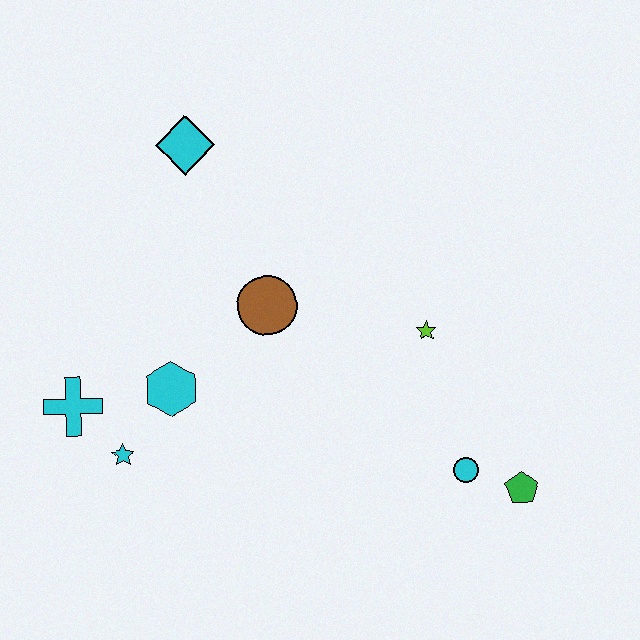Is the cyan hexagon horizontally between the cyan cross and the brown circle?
Yes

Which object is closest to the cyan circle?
The green pentagon is closest to the cyan circle.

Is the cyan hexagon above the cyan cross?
Yes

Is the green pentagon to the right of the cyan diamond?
Yes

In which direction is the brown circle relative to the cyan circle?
The brown circle is to the left of the cyan circle.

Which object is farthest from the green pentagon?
The cyan diamond is farthest from the green pentagon.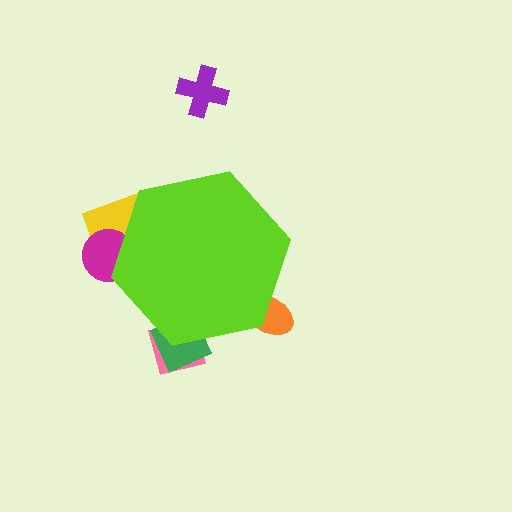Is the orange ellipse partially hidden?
Yes, the orange ellipse is partially hidden behind the lime hexagon.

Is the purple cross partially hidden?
No, the purple cross is fully visible.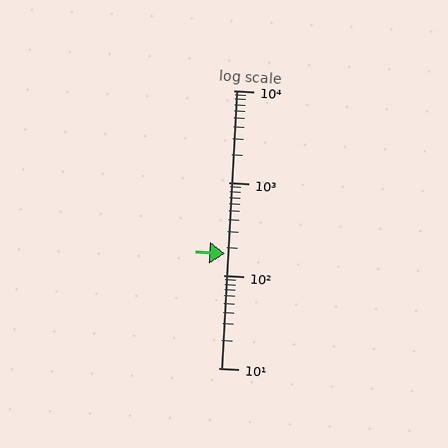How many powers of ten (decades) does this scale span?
The scale spans 3 decades, from 10 to 10000.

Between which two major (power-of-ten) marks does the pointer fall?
The pointer is between 100 and 1000.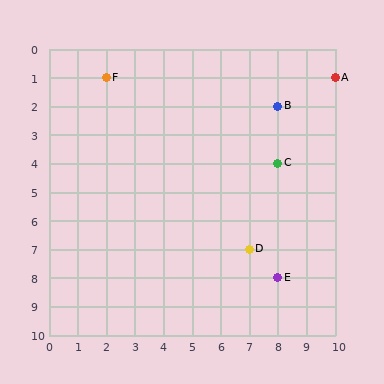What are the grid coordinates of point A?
Point A is at grid coordinates (10, 1).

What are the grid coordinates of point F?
Point F is at grid coordinates (2, 1).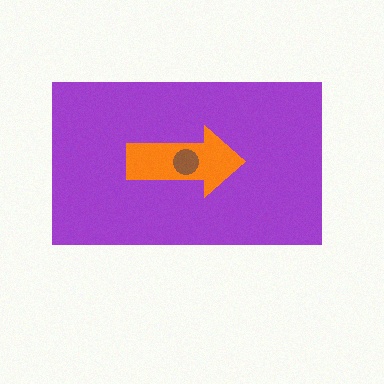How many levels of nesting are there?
3.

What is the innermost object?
The brown circle.